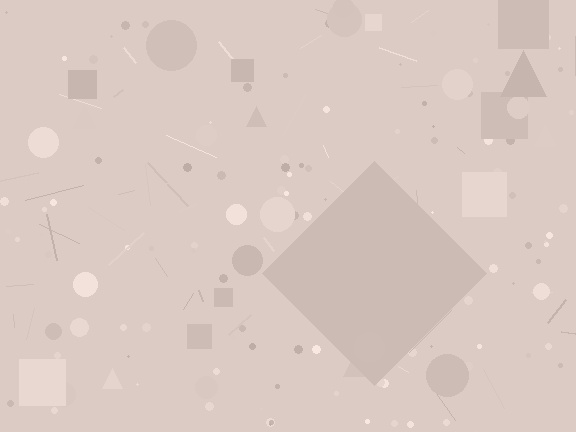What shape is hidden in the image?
A diamond is hidden in the image.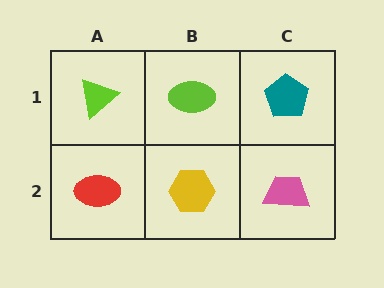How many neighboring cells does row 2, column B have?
3.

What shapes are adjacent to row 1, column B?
A yellow hexagon (row 2, column B), a lime triangle (row 1, column A), a teal pentagon (row 1, column C).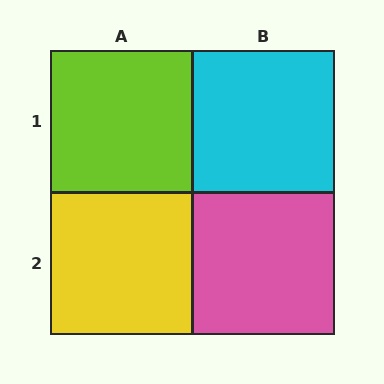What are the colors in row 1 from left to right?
Lime, cyan.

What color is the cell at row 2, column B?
Pink.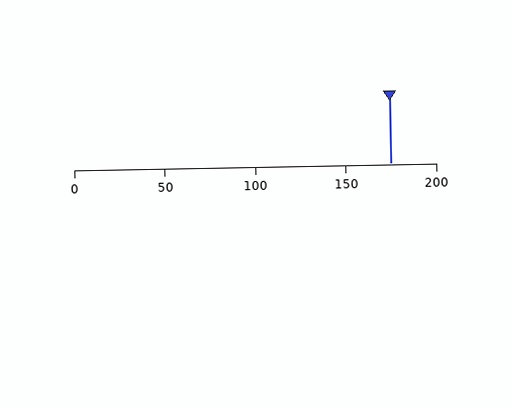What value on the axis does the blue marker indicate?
The marker indicates approximately 175.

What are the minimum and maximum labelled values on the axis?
The axis runs from 0 to 200.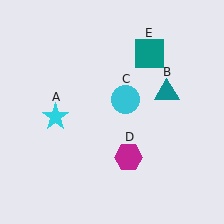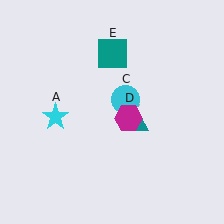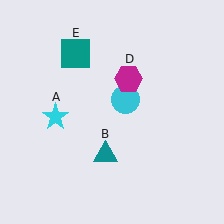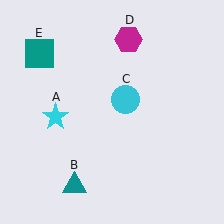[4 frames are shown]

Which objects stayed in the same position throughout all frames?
Cyan star (object A) and cyan circle (object C) remained stationary.